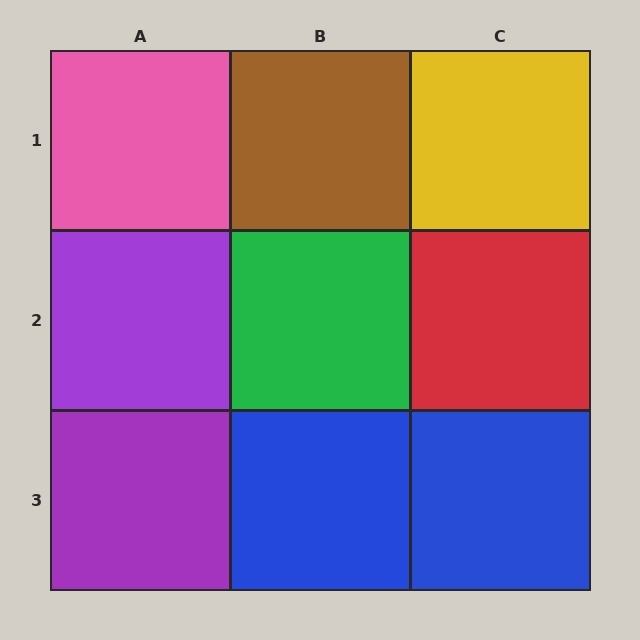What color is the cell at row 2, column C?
Red.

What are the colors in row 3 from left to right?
Purple, blue, blue.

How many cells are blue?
2 cells are blue.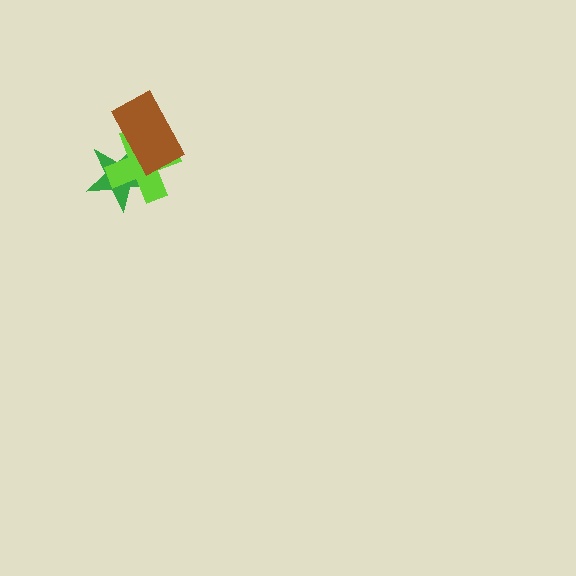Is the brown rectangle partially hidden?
No, no other shape covers it.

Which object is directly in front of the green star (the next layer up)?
The lime cross is directly in front of the green star.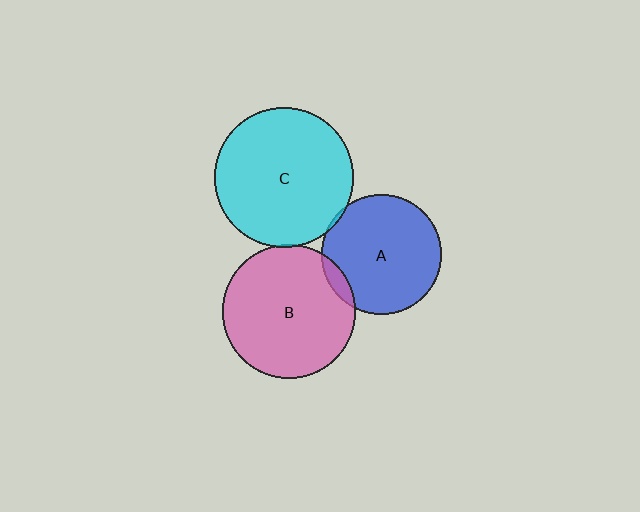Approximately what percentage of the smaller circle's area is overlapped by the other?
Approximately 5%.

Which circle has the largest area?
Circle C (cyan).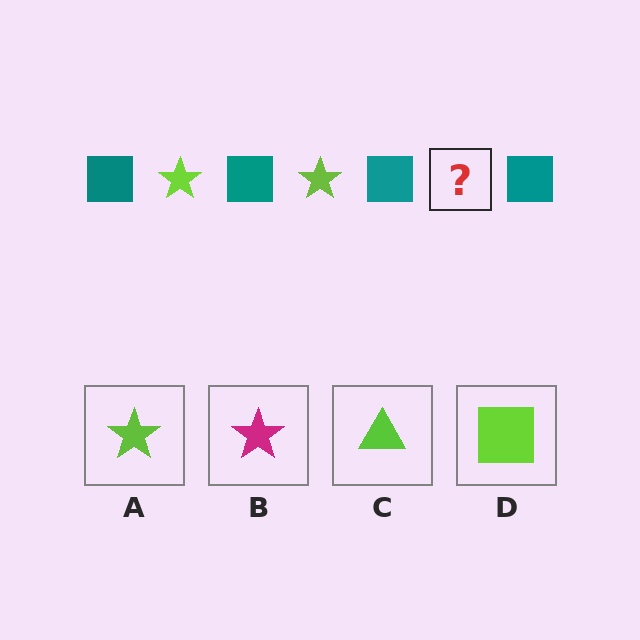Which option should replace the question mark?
Option A.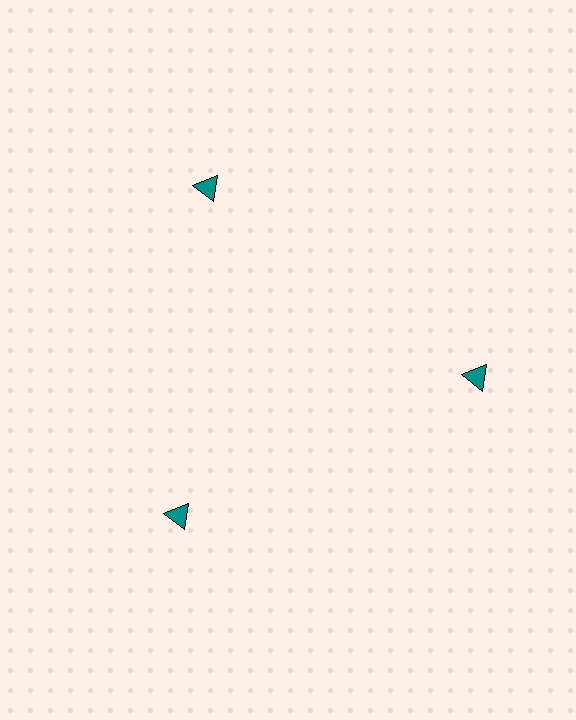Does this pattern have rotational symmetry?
Yes, this pattern has 3-fold rotational symmetry. It looks the same after rotating 120 degrees around the center.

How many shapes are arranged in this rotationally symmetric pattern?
There are 3 shapes, arranged in 3 groups of 1.